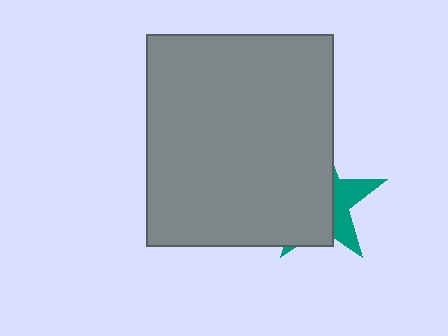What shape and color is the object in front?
The object in front is a gray rectangle.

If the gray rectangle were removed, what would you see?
You would see the complete teal star.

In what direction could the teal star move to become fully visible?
The teal star could move right. That would shift it out from behind the gray rectangle entirely.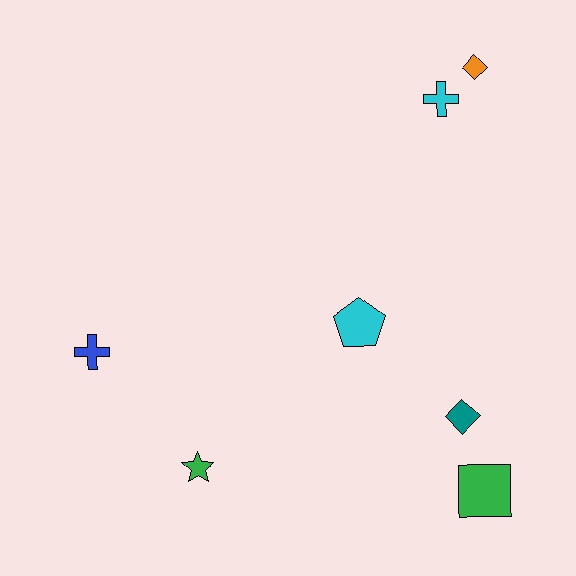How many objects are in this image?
There are 7 objects.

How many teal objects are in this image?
There is 1 teal object.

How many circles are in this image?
There are no circles.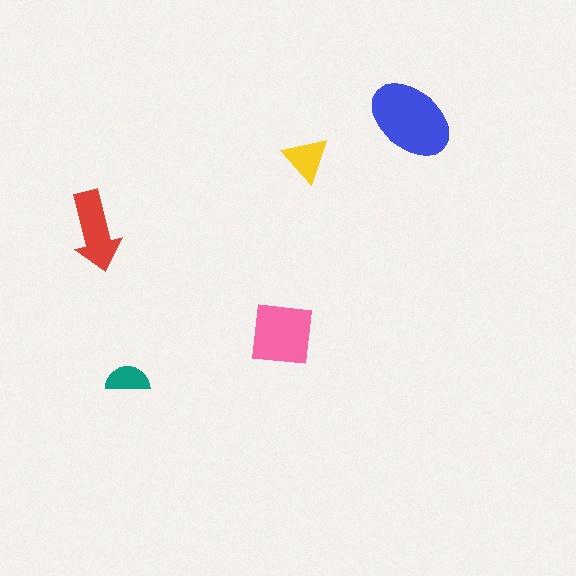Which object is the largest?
The blue ellipse.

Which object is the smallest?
The teal semicircle.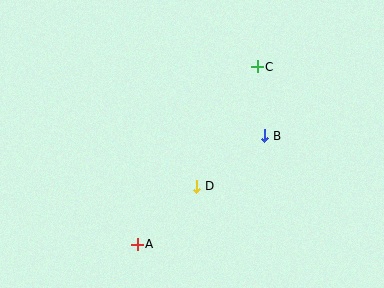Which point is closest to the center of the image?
Point D at (197, 186) is closest to the center.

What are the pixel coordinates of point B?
Point B is at (265, 136).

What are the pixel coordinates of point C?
Point C is at (257, 67).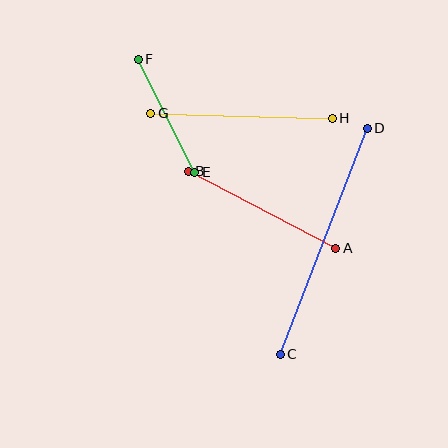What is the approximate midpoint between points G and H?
The midpoint is at approximately (242, 116) pixels.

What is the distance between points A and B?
The distance is approximately 166 pixels.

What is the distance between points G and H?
The distance is approximately 181 pixels.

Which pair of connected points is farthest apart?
Points C and D are farthest apart.